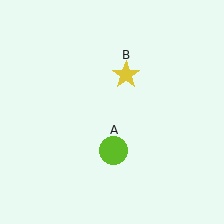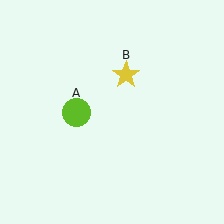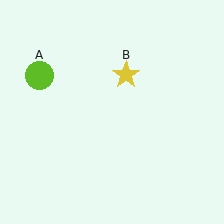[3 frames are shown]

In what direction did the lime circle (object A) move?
The lime circle (object A) moved up and to the left.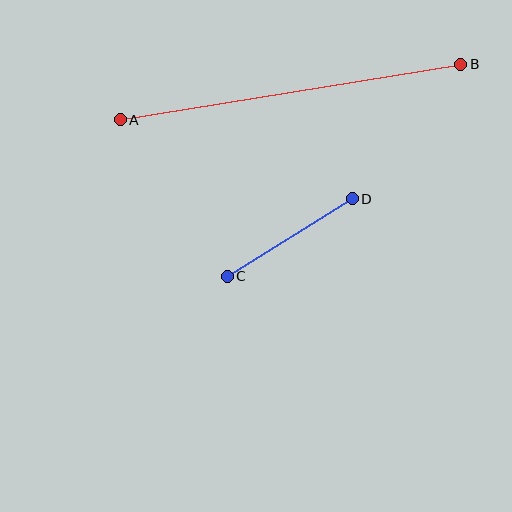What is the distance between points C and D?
The distance is approximately 147 pixels.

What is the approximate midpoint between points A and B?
The midpoint is at approximately (291, 92) pixels.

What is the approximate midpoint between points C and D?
The midpoint is at approximately (290, 238) pixels.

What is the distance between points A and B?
The distance is approximately 345 pixels.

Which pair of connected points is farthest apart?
Points A and B are farthest apart.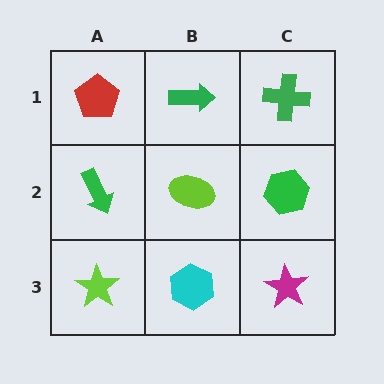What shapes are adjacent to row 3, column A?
A green arrow (row 2, column A), a cyan hexagon (row 3, column B).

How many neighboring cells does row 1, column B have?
3.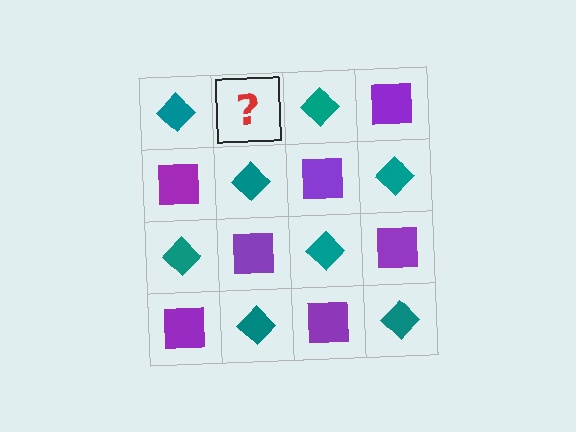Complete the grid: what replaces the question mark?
The question mark should be replaced with a purple square.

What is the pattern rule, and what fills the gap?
The rule is that it alternates teal diamond and purple square in a checkerboard pattern. The gap should be filled with a purple square.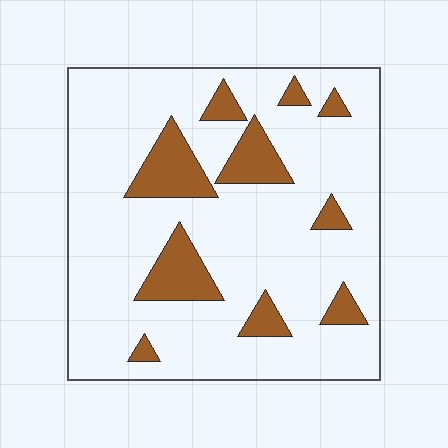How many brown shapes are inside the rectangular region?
10.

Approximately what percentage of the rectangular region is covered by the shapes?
Approximately 15%.